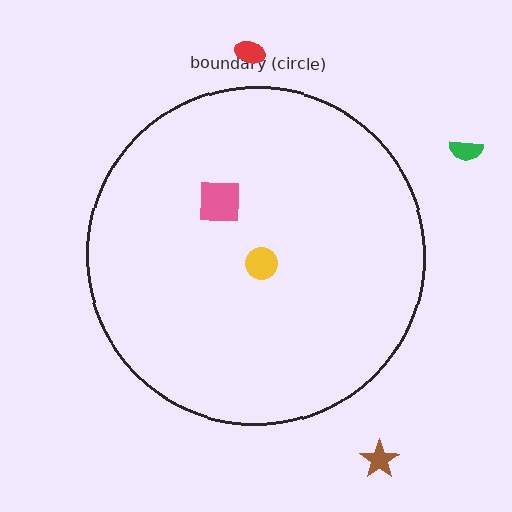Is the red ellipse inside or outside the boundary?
Outside.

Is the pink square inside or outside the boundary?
Inside.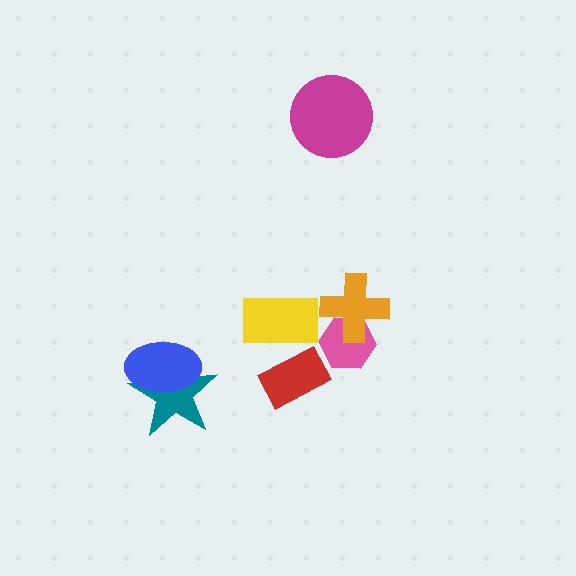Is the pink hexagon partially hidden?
Yes, it is partially covered by another shape.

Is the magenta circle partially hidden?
No, no other shape covers it.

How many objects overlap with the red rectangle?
1 object overlaps with the red rectangle.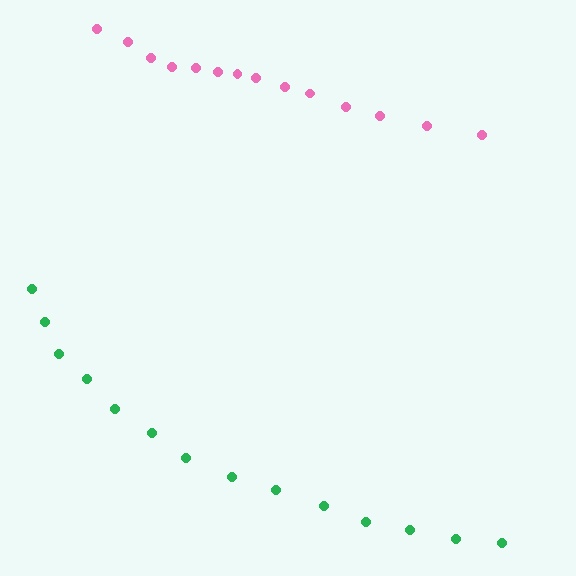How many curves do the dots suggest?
There are 2 distinct paths.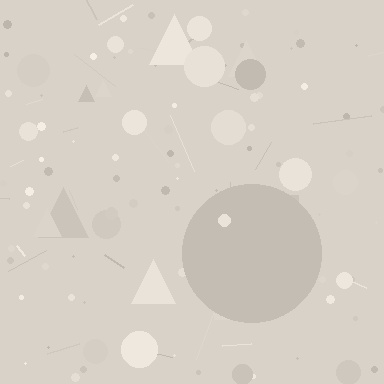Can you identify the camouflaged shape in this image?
The camouflaged shape is a circle.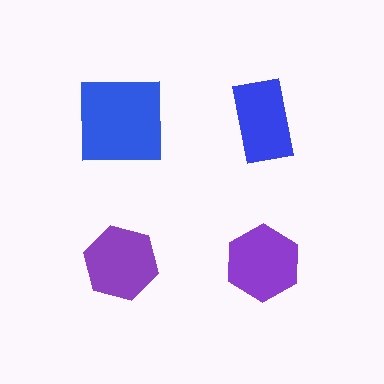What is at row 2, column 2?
A purple hexagon.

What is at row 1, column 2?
A blue rectangle.